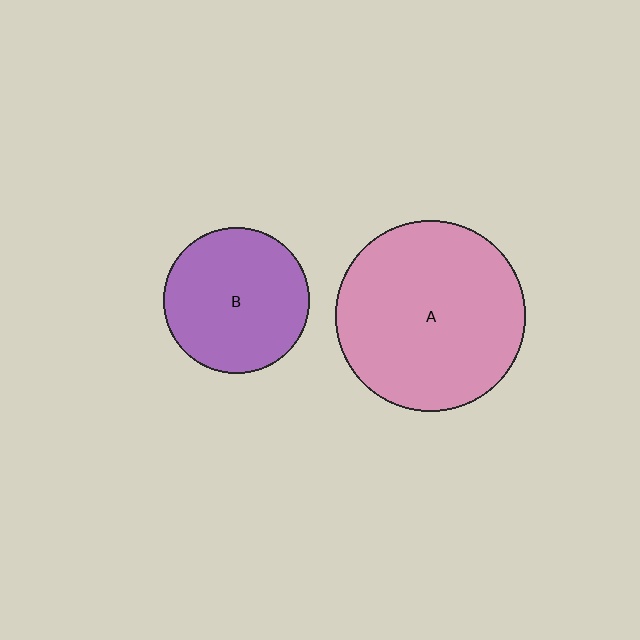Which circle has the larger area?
Circle A (pink).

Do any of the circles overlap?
No, none of the circles overlap.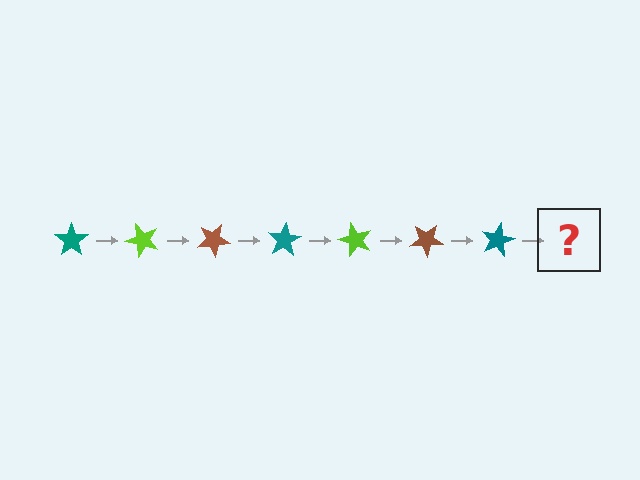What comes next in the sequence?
The next element should be a lime star, rotated 350 degrees from the start.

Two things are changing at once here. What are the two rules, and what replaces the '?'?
The two rules are that it rotates 50 degrees each step and the color cycles through teal, lime, and brown. The '?' should be a lime star, rotated 350 degrees from the start.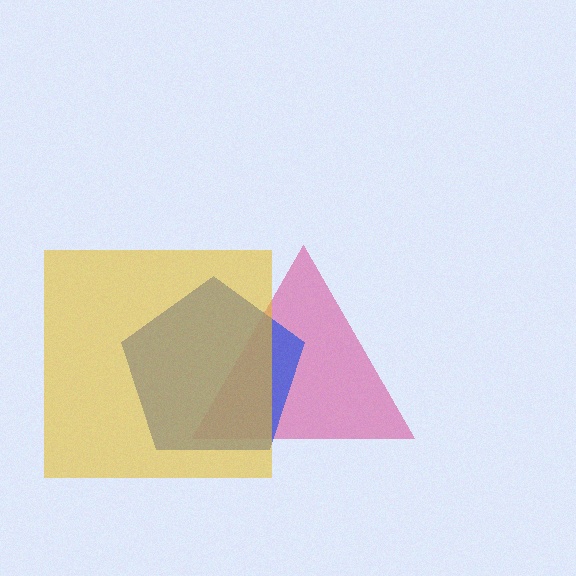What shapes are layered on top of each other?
The layered shapes are: a pink triangle, a blue pentagon, a yellow square.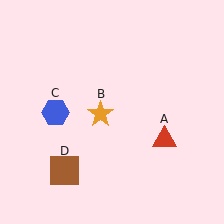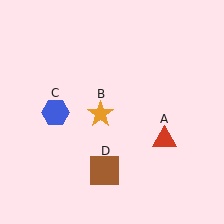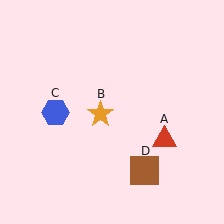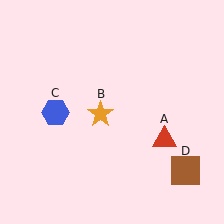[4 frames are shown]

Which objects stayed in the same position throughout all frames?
Red triangle (object A) and orange star (object B) and blue hexagon (object C) remained stationary.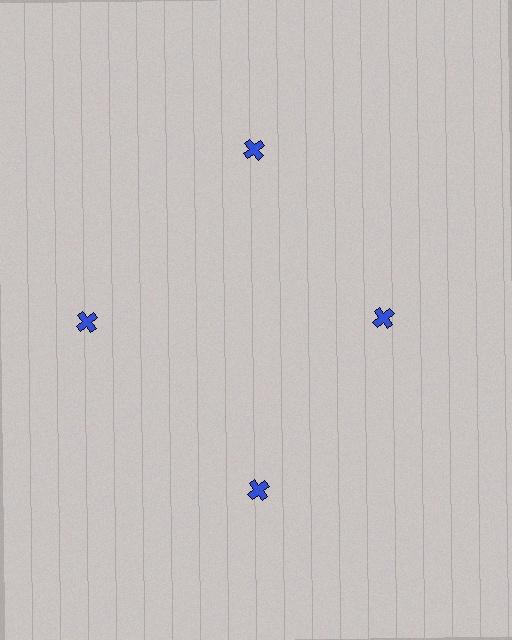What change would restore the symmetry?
The symmetry would be restored by moving it outward, back onto the ring so that all 4 crosses sit at equal angles and equal distance from the center.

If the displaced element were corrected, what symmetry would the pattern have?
It would have 4-fold rotational symmetry — the pattern would map onto itself every 90 degrees.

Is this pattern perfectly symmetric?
No. The 4 blue crosses are arranged in a ring, but one element near the 3 o'clock position is pulled inward toward the center, breaking the 4-fold rotational symmetry.